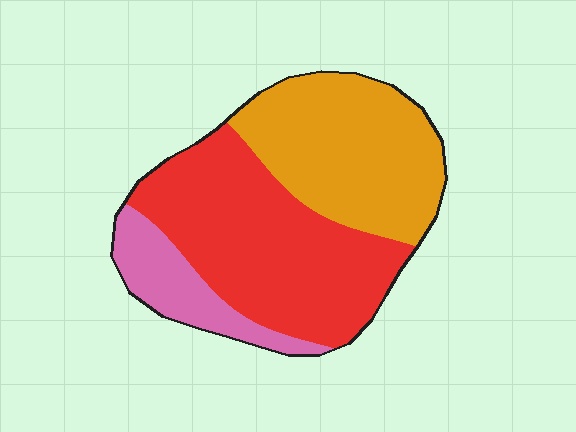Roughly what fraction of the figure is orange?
Orange takes up between a third and a half of the figure.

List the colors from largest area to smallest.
From largest to smallest: red, orange, pink.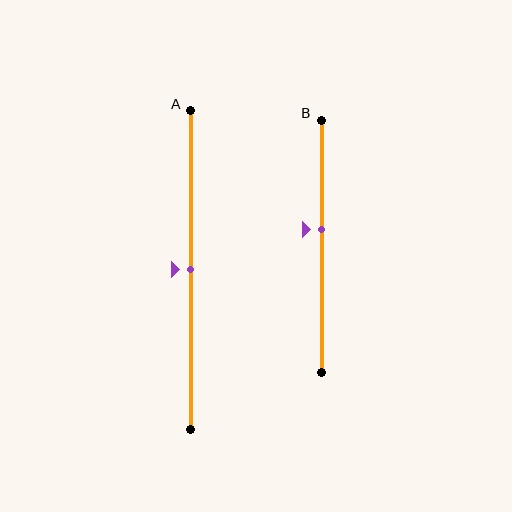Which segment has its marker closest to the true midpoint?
Segment A has its marker closest to the true midpoint.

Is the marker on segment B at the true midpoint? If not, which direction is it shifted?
No, the marker on segment B is shifted upward by about 7% of the segment length.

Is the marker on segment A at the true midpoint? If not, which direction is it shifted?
Yes, the marker on segment A is at the true midpoint.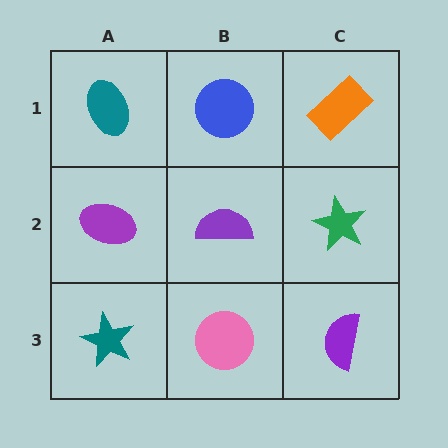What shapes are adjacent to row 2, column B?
A blue circle (row 1, column B), a pink circle (row 3, column B), a purple ellipse (row 2, column A), a green star (row 2, column C).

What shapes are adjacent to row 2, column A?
A teal ellipse (row 1, column A), a teal star (row 3, column A), a purple semicircle (row 2, column B).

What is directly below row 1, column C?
A green star.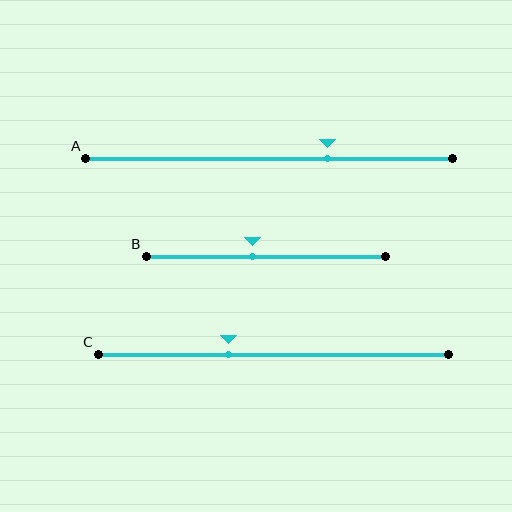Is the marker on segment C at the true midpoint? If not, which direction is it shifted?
No, the marker on segment C is shifted to the left by about 13% of the segment length.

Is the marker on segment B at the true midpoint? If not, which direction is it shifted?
No, the marker on segment B is shifted to the left by about 6% of the segment length.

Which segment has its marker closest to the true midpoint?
Segment B has its marker closest to the true midpoint.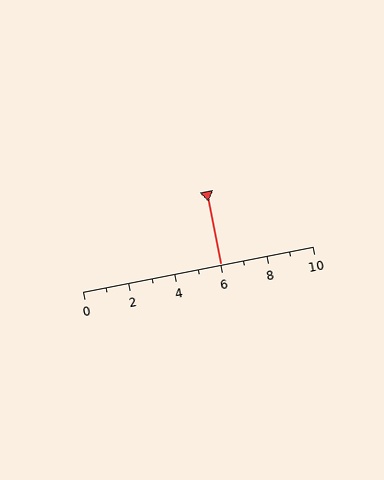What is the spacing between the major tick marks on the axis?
The major ticks are spaced 2 apart.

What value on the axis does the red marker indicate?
The marker indicates approximately 6.